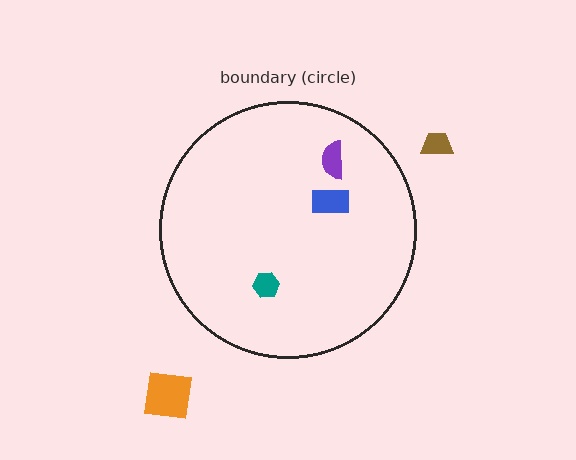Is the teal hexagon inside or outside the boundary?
Inside.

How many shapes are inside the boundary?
3 inside, 2 outside.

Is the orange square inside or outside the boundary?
Outside.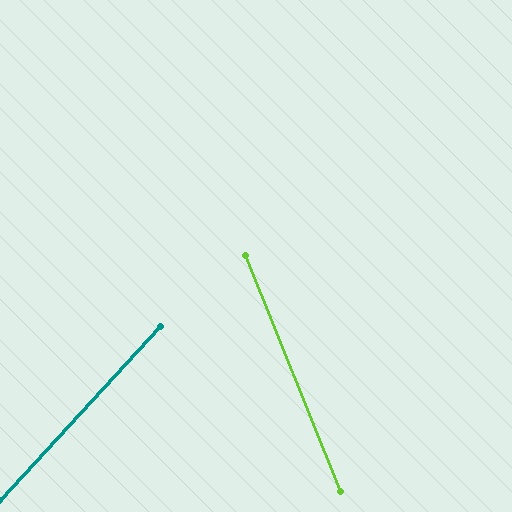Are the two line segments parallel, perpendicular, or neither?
Neither parallel nor perpendicular — they differ by about 65°.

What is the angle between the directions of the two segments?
Approximately 65 degrees.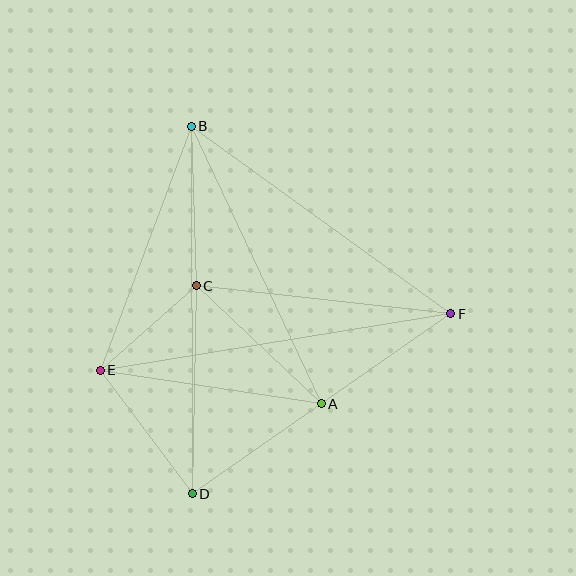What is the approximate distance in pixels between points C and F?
The distance between C and F is approximately 256 pixels.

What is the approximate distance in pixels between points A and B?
The distance between A and B is approximately 306 pixels.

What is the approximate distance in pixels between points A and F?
The distance between A and F is approximately 158 pixels.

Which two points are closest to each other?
Points C and E are closest to each other.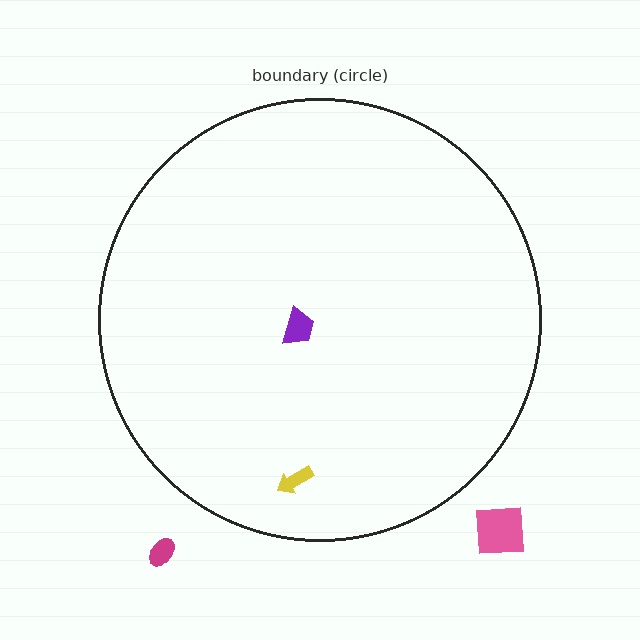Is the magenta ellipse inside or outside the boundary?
Outside.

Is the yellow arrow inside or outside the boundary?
Inside.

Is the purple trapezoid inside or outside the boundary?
Inside.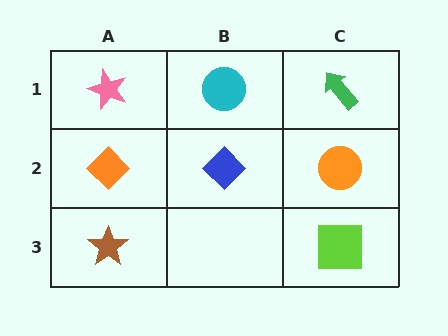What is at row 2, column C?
An orange circle.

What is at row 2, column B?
A blue diamond.